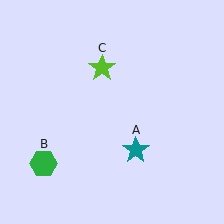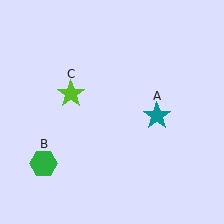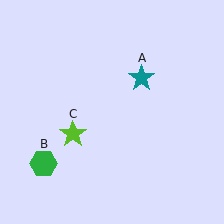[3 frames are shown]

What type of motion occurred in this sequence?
The teal star (object A), lime star (object C) rotated counterclockwise around the center of the scene.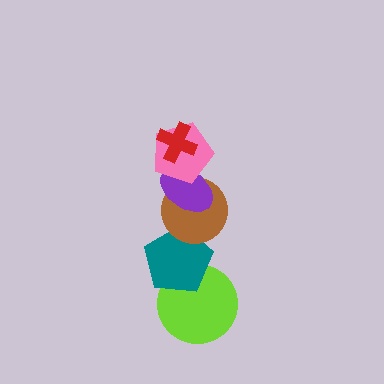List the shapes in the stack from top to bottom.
From top to bottom: the red cross, the pink pentagon, the purple ellipse, the brown circle, the teal pentagon, the lime circle.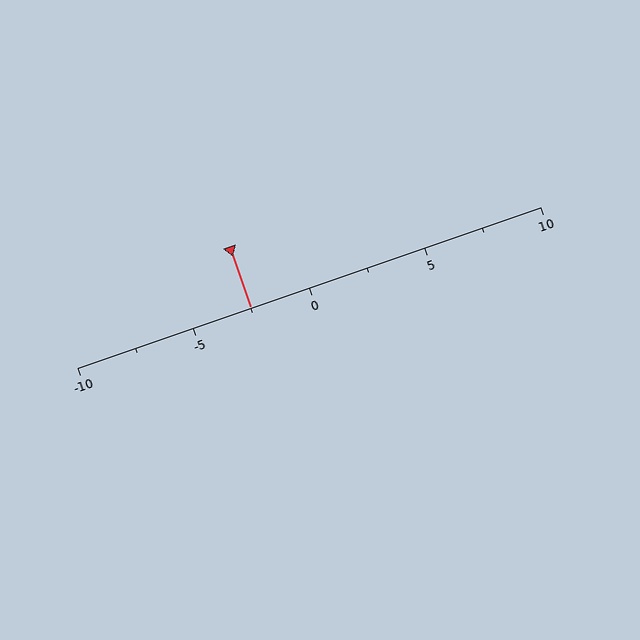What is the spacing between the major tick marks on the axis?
The major ticks are spaced 5 apart.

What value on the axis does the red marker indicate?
The marker indicates approximately -2.5.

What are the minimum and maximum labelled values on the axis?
The axis runs from -10 to 10.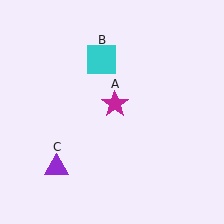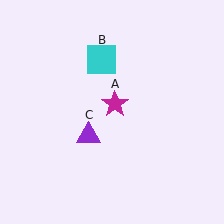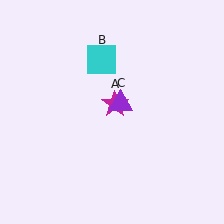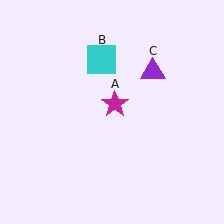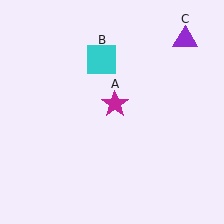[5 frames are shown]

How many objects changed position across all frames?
1 object changed position: purple triangle (object C).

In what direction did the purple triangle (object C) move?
The purple triangle (object C) moved up and to the right.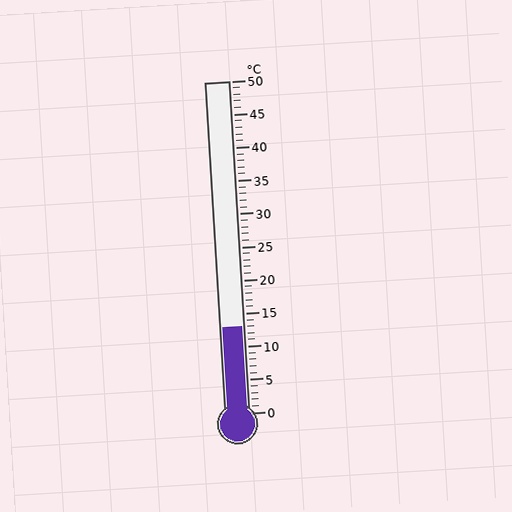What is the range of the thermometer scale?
The thermometer scale ranges from 0°C to 50°C.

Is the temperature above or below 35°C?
The temperature is below 35°C.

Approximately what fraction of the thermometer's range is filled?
The thermometer is filled to approximately 25% of its range.